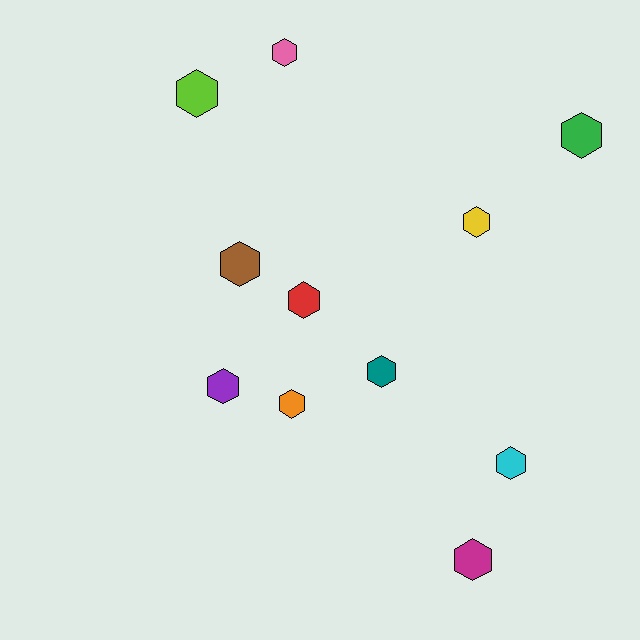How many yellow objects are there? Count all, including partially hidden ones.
There is 1 yellow object.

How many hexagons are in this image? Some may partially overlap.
There are 11 hexagons.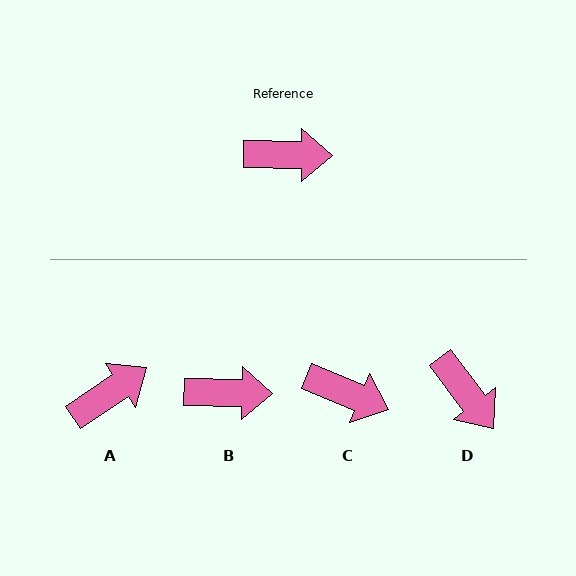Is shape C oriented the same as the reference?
No, it is off by about 21 degrees.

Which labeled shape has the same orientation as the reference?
B.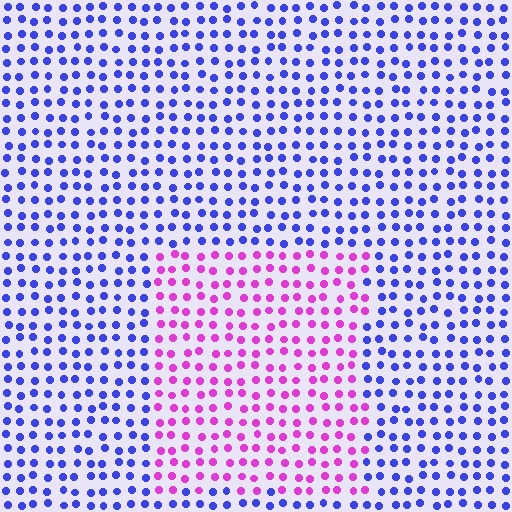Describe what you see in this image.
The image is filled with small blue elements in a uniform arrangement. A rectangle-shaped region is visible where the elements are tinted to a slightly different hue, forming a subtle color boundary.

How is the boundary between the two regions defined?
The boundary is defined purely by a slight shift in hue (about 67 degrees). Spacing, size, and orientation are identical on both sides.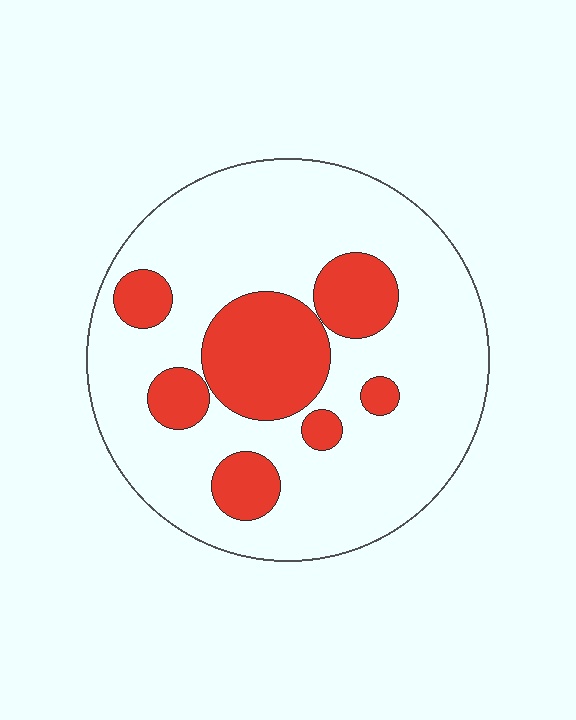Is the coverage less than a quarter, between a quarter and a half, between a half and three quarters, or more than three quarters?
Less than a quarter.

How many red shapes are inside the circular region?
7.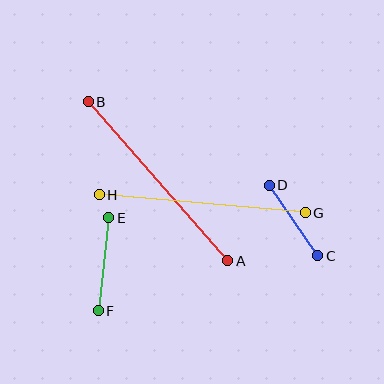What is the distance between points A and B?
The distance is approximately 212 pixels.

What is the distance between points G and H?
The distance is approximately 207 pixels.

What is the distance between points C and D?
The distance is approximately 85 pixels.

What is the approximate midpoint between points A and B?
The midpoint is at approximately (158, 181) pixels.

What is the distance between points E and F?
The distance is approximately 94 pixels.